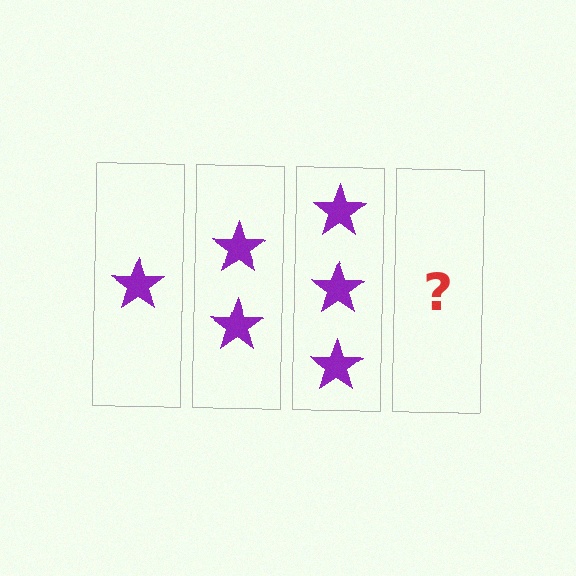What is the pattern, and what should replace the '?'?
The pattern is that each step adds one more star. The '?' should be 4 stars.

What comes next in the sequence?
The next element should be 4 stars.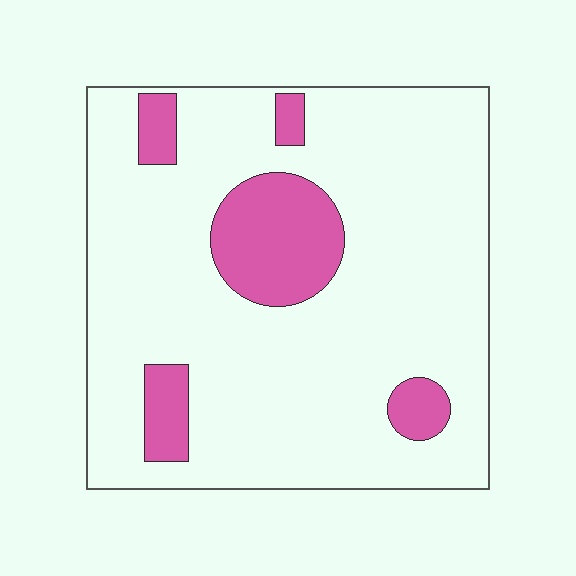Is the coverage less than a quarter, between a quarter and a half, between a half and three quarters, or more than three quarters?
Less than a quarter.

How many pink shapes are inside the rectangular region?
5.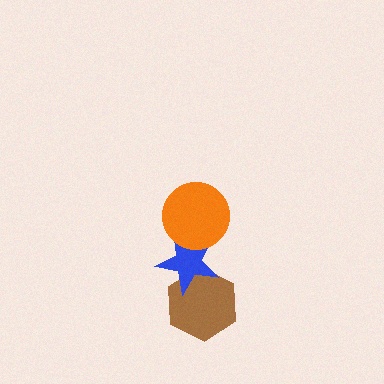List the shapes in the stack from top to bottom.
From top to bottom: the orange circle, the blue star, the brown hexagon.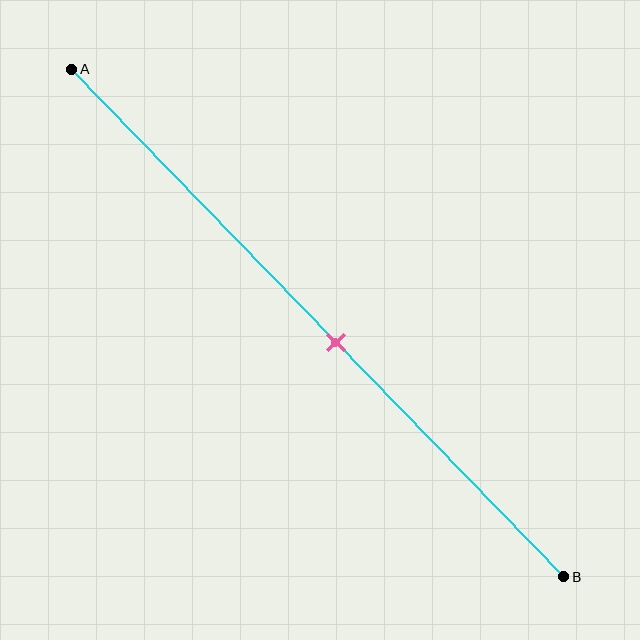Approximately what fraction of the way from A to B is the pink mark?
The pink mark is approximately 55% of the way from A to B.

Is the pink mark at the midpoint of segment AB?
No, the mark is at about 55% from A, not at the 50% midpoint.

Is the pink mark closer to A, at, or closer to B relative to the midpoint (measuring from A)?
The pink mark is closer to point B than the midpoint of segment AB.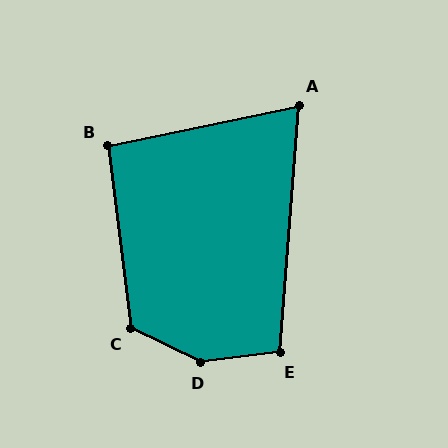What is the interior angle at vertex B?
Approximately 95 degrees (approximately right).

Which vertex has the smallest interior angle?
A, at approximately 74 degrees.